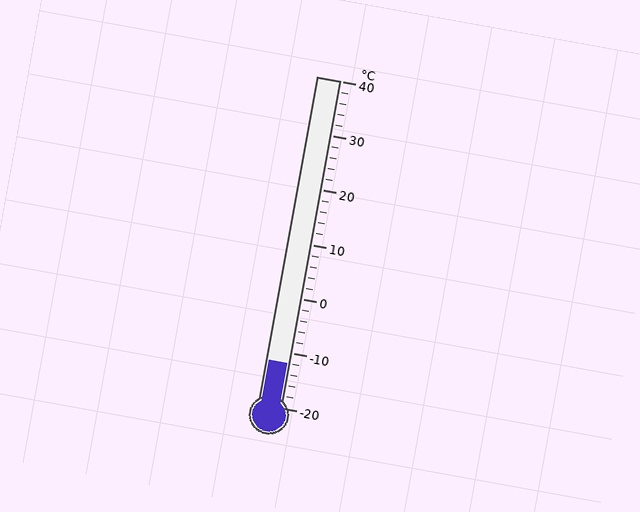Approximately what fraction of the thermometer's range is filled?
The thermometer is filled to approximately 15% of its range.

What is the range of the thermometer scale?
The thermometer scale ranges from -20°C to 40°C.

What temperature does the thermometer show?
The thermometer shows approximately -12°C.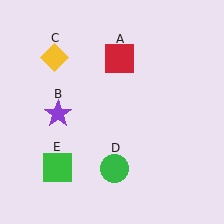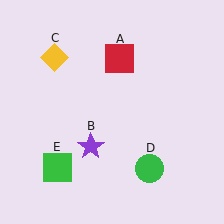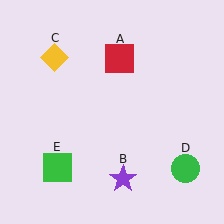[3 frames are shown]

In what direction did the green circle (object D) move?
The green circle (object D) moved right.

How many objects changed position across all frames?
2 objects changed position: purple star (object B), green circle (object D).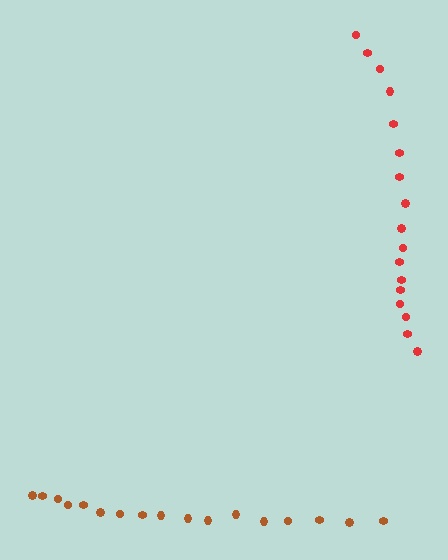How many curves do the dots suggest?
There are 2 distinct paths.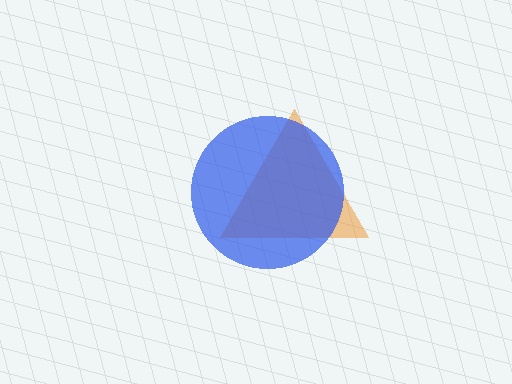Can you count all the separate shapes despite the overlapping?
Yes, there are 2 separate shapes.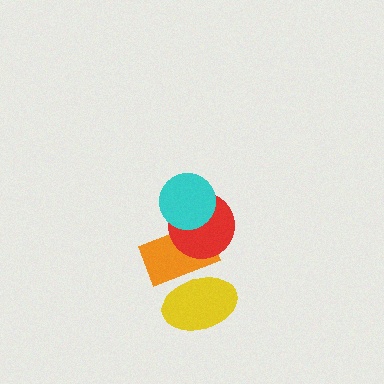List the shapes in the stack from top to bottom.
From top to bottom: the cyan circle, the red circle, the orange rectangle, the yellow ellipse.